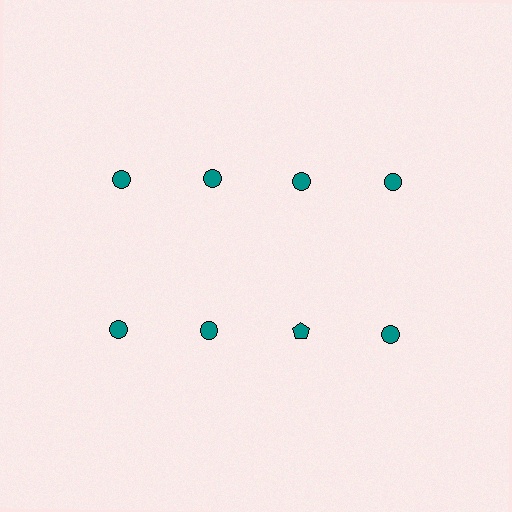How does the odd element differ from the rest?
It has a different shape: pentagon instead of circle.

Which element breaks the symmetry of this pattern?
The teal pentagon in the second row, center column breaks the symmetry. All other shapes are teal circles.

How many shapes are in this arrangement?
There are 8 shapes arranged in a grid pattern.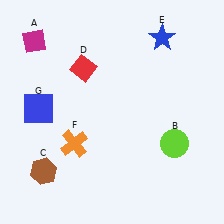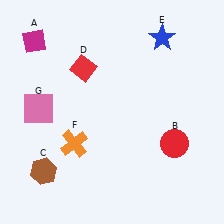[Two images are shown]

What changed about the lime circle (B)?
In Image 1, B is lime. In Image 2, it changed to red.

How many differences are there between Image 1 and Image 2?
There are 2 differences between the two images.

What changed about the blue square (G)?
In Image 1, G is blue. In Image 2, it changed to pink.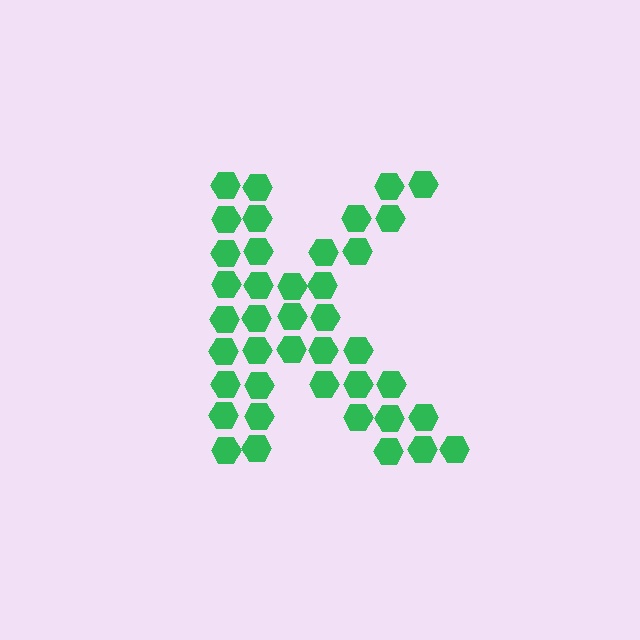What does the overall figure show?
The overall figure shows the letter K.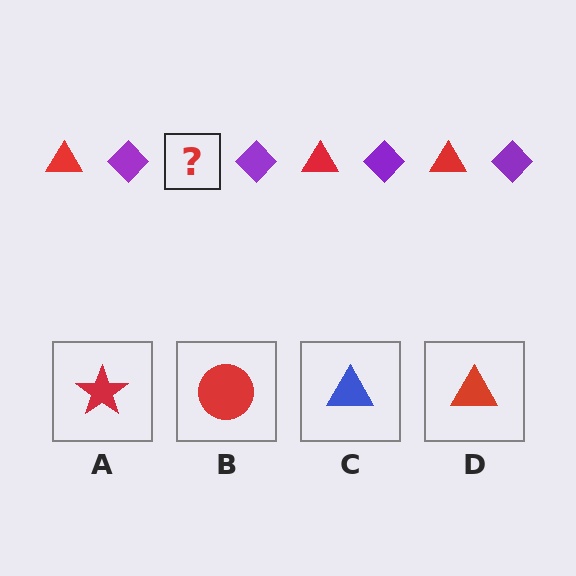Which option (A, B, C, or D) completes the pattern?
D.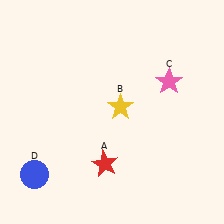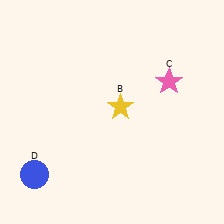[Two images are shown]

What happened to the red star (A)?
The red star (A) was removed in Image 2. It was in the bottom-left area of Image 1.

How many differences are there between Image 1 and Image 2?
There is 1 difference between the two images.